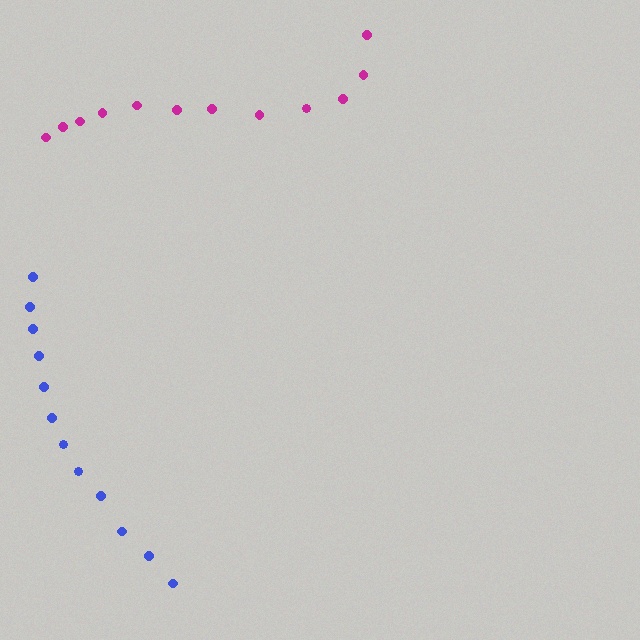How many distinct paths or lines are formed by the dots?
There are 2 distinct paths.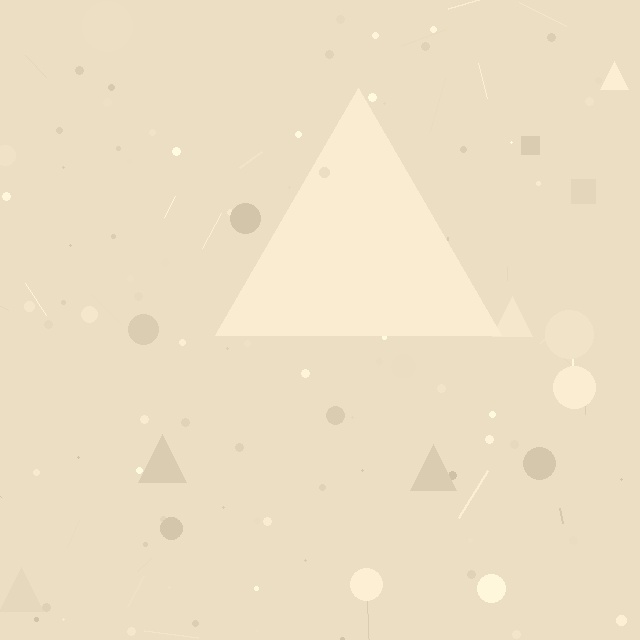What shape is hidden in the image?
A triangle is hidden in the image.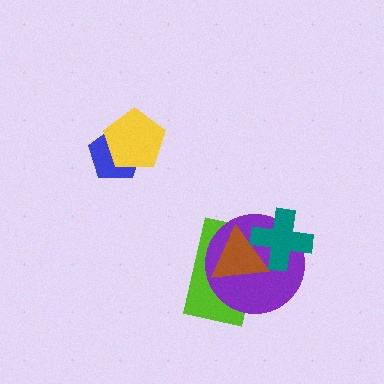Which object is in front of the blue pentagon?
The yellow pentagon is in front of the blue pentagon.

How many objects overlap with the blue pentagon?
1 object overlaps with the blue pentagon.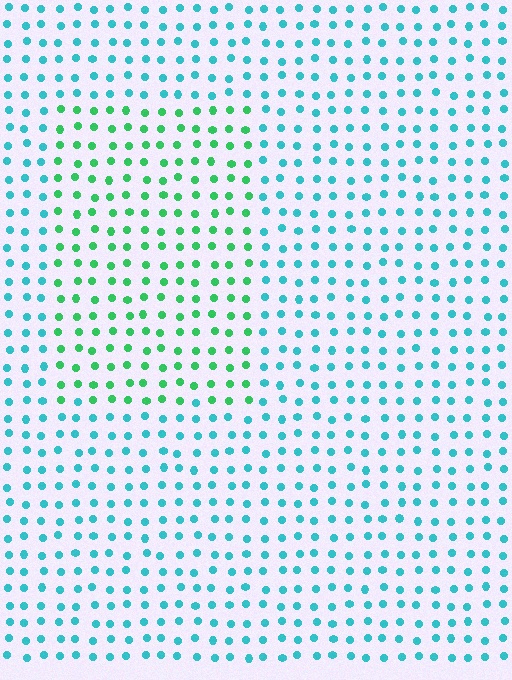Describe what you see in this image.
The image is filled with small cyan elements in a uniform arrangement. A rectangle-shaped region is visible where the elements are tinted to a slightly different hue, forming a subtle color boundary.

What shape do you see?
I see a rectangle.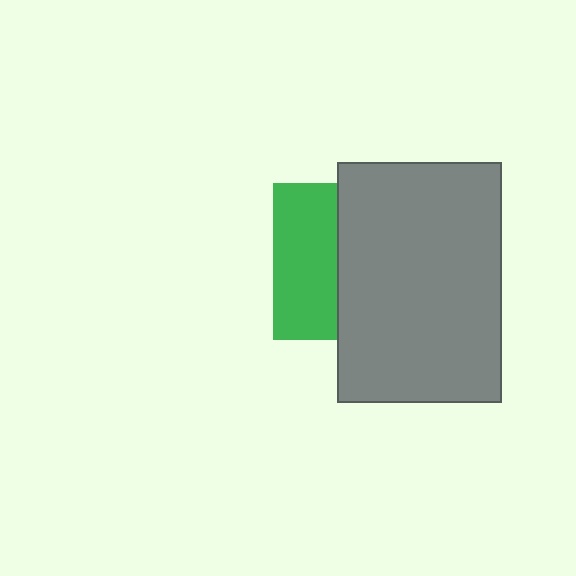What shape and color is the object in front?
The object in front is a gray rectangle.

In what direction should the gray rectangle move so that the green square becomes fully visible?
The gray rectangle should move right. That is the shortest direction to clear the overlap and leave the green square fully visible.